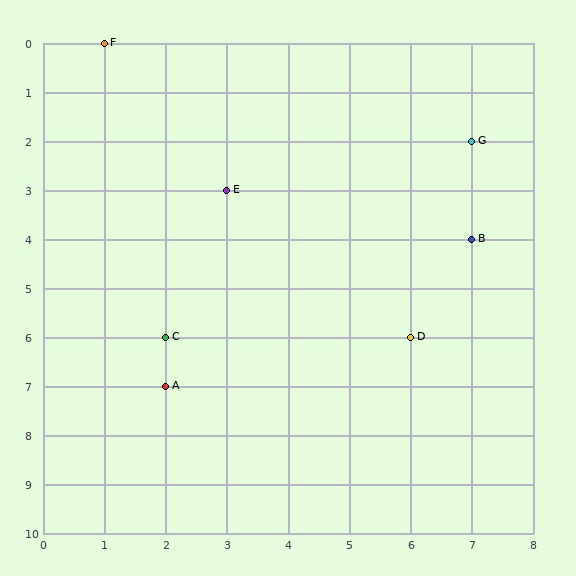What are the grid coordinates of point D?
Point D is at grid coordinates (6, 6).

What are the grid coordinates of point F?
Point F is at grid coordinates (1, 0).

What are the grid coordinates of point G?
Point G is at grid coordinates (7, 2).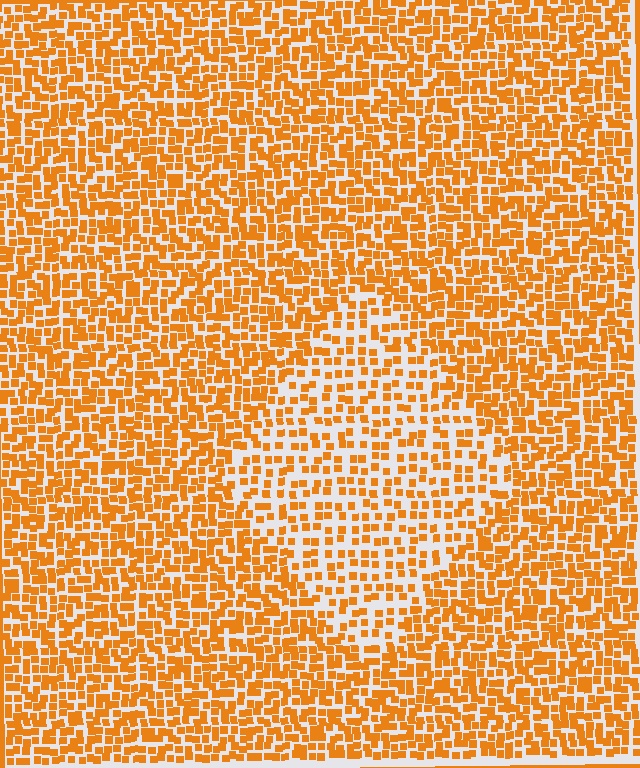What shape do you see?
I see a diamond.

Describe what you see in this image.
The image contains small orange elements arranged at two different densities. A diamond-shaped region is visible where the elements are less densely packed than the surrounding area.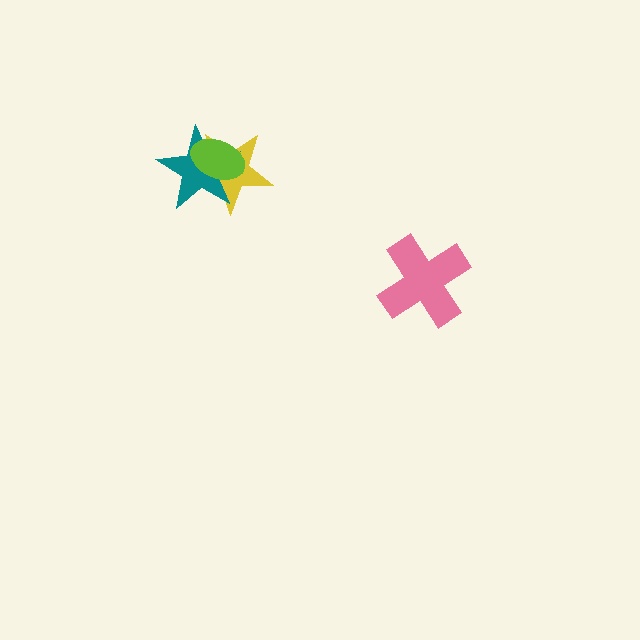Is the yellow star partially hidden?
Yes, it is partially covered by another shape.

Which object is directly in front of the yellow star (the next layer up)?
The teal star is directly in front of the yellow star.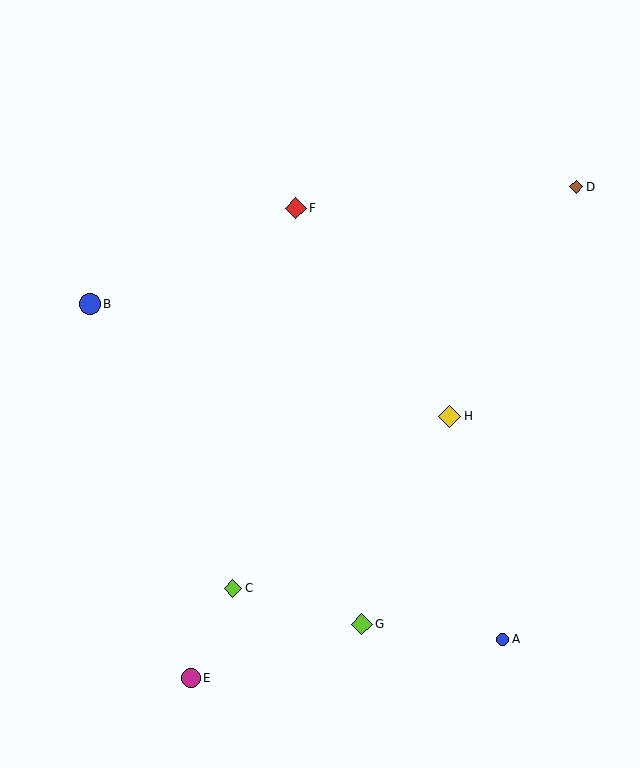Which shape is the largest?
The yellow diamond (labeled H) is the largest.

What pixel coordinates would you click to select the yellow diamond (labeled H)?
Click at (450, 416) to select the yellow diamond H.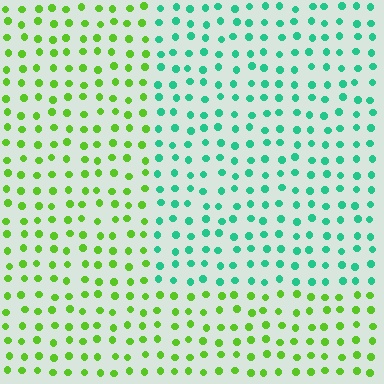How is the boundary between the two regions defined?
The boundary is defined purely by a slight shift in hue (about 57 degrees). Spacing, size, and orientation are identical on both sides.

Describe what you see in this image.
The image is filled with small lime elements in a uniform arrangement. A rectangle-shaped region is visible where the elements are tinted to a slightly different hue, forming a subtle color boundary.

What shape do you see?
I see a rectangle.